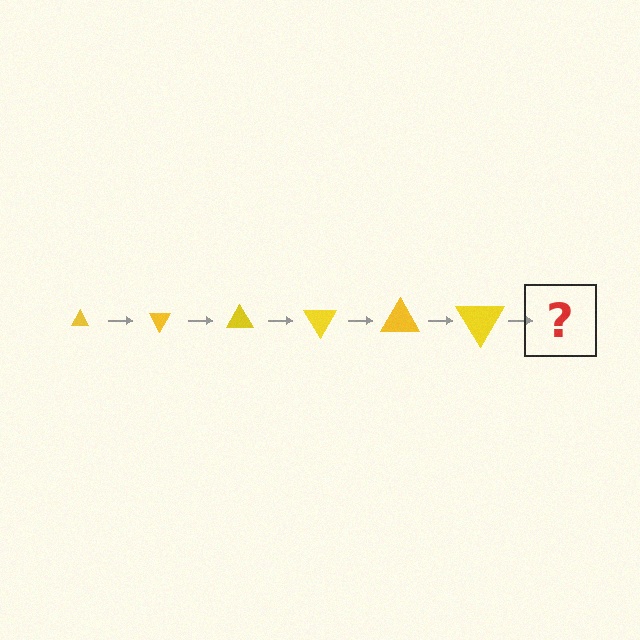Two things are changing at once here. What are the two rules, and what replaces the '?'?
The two rules are that the triangle grows larger each step and it rotates 60 degrees each step. The '?' should be a triangle, larger than the previous one and rotated 360 degrees from the start.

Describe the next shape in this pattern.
It should be a triangle, larger than the previous one and rotated 360 degrees from the start.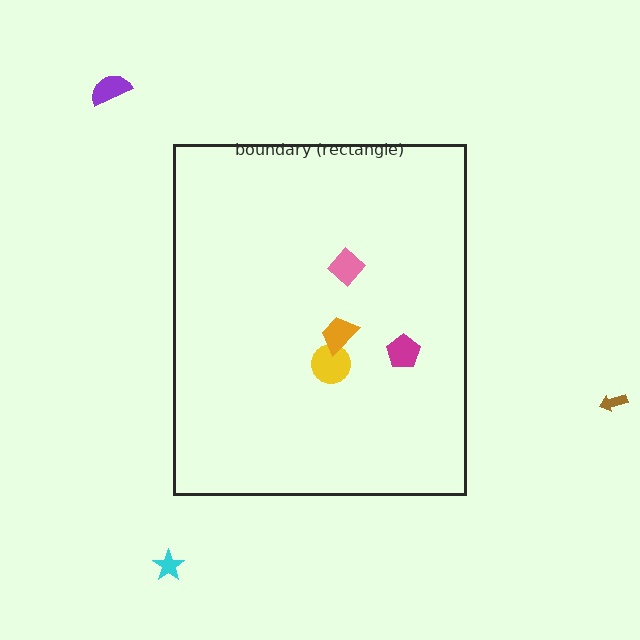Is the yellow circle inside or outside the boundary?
Inside.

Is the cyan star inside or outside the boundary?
Outside.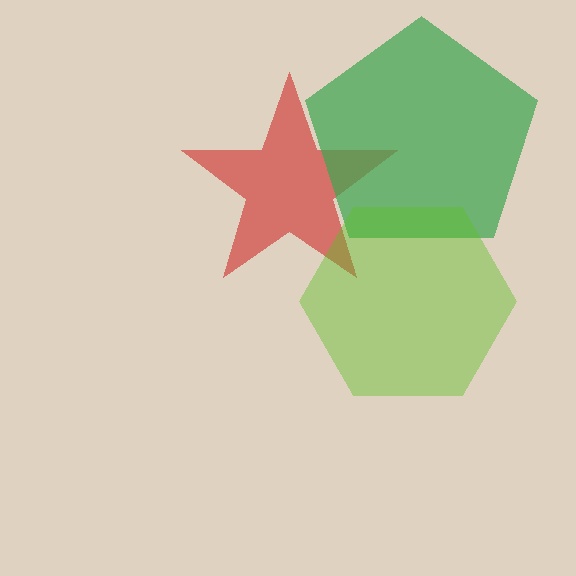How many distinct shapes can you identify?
There are 3 distinct shapes: a red star, a green pentagon, a lime hexagon.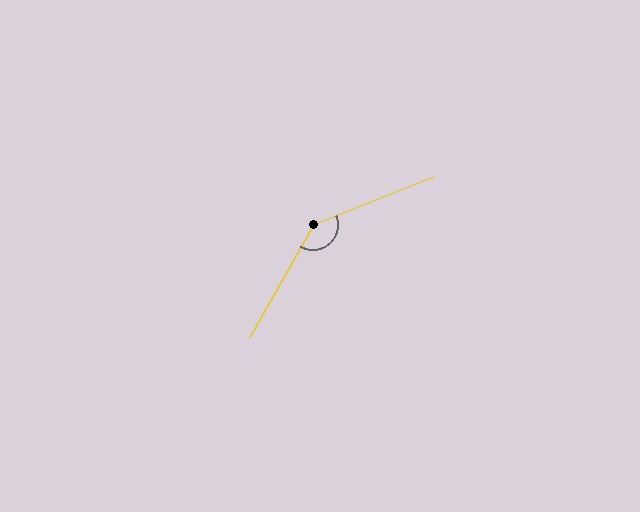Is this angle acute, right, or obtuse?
It is obtuse.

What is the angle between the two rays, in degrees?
Approximately 141 degrees.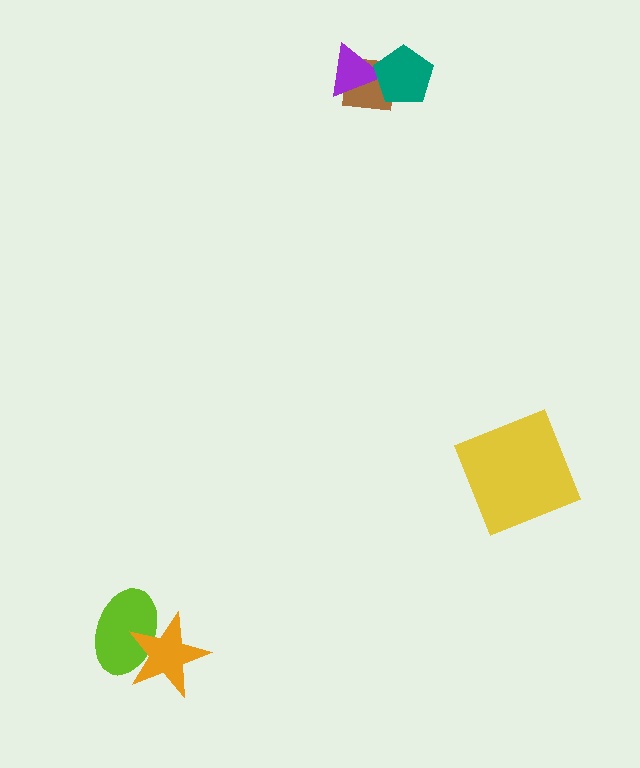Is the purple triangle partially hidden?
Yes, it is partially covered by another shape.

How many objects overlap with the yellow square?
0 objects overlap with the yellow square.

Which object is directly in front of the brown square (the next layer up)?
The purple triangle is directly in front of the brown square.